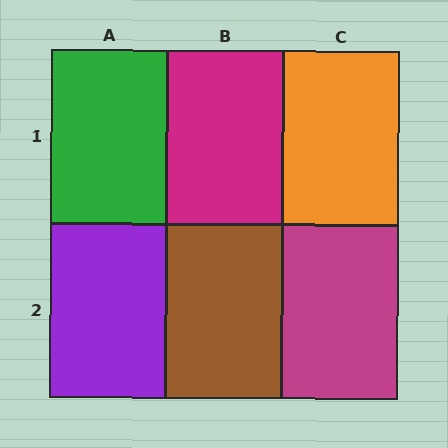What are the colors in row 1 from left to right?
Green, magenta, orange.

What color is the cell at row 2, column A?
Purple.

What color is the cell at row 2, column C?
Magenta.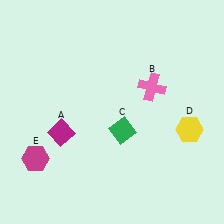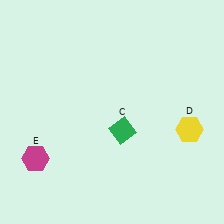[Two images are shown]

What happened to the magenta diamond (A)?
The magenta diamond (A) was removed in Image 2. It was in the bottom-left area of Image 1.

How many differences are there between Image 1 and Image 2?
There are 2 differences between the two images.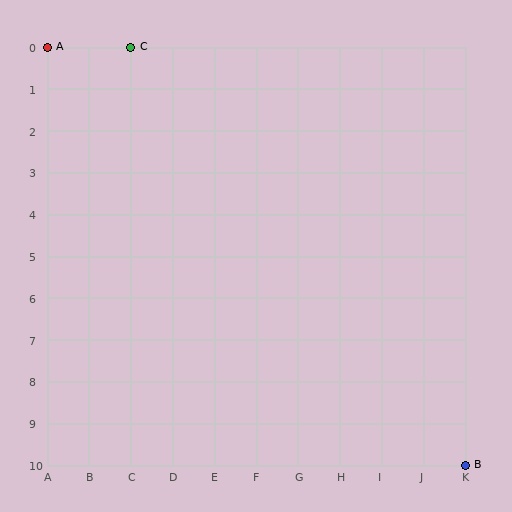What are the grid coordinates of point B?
Point B is at grid coordinates (K, 10).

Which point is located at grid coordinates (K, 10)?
Point B is at (K, 10).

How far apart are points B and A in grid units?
Points B and A are 10 columns and 10 rows apart (about 14.1 grid units diagonally).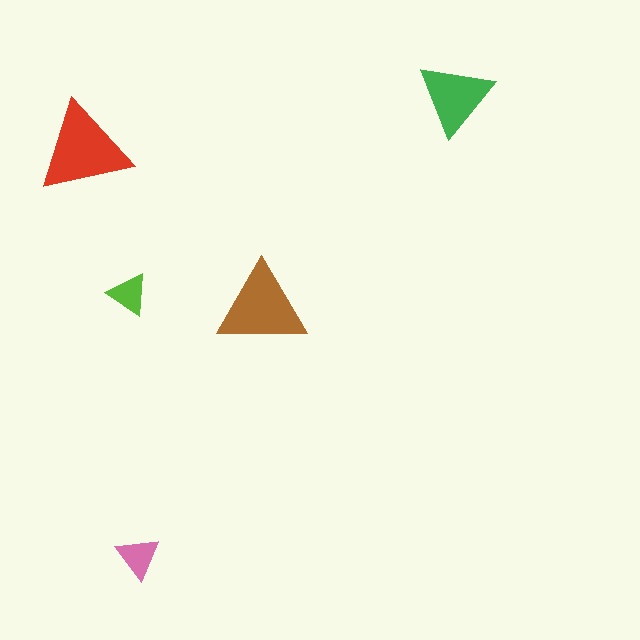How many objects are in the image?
There are 5 objects in the image.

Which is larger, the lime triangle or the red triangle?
The red one.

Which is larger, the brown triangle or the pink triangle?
The brown one.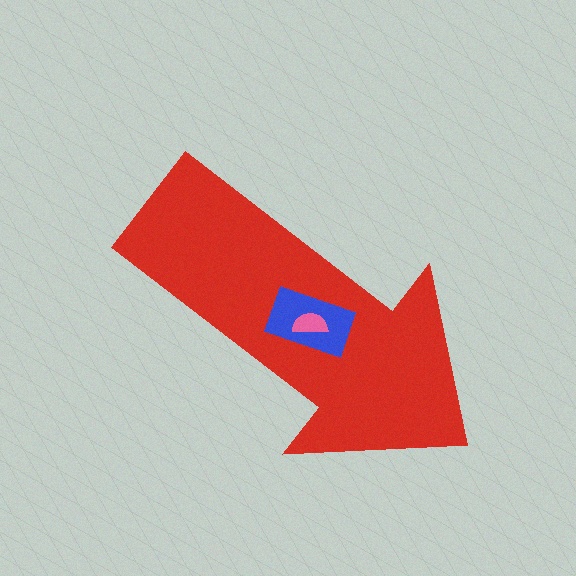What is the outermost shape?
The red arrow.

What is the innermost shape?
The pink semicircle.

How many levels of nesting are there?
3.